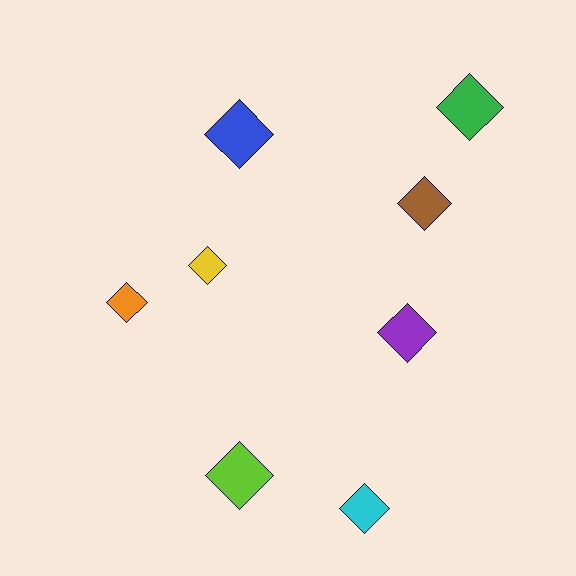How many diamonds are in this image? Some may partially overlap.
There are 8 diamonds.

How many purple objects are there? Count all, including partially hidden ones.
There is 1 purple object.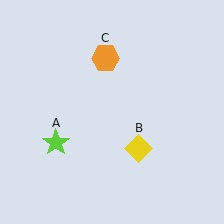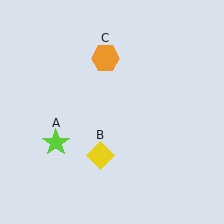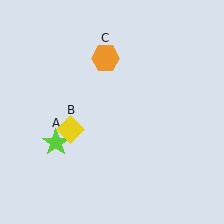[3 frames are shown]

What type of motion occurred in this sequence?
The yellow diamond (object B) rotated clockwise around the center of the scene.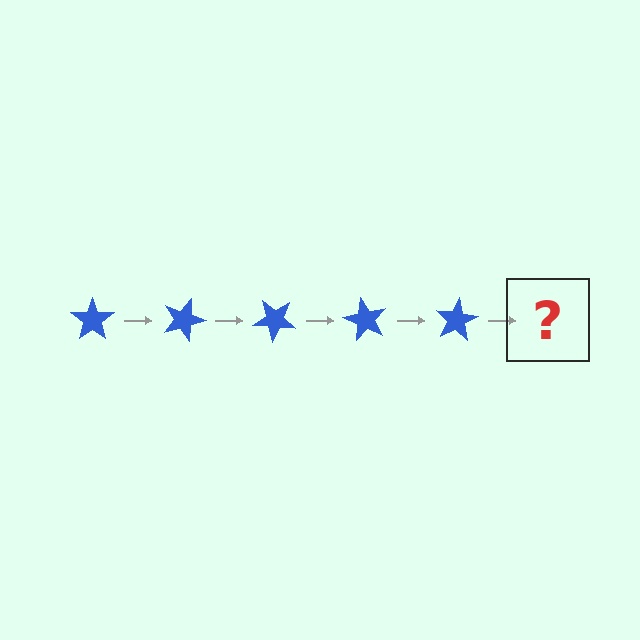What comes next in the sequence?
The next element should be a blue star rotated 100 degrees.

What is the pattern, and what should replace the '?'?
The pattern is that the star rotates 20 degrees each step. The '?' should be a blue star rotated 100 degrees.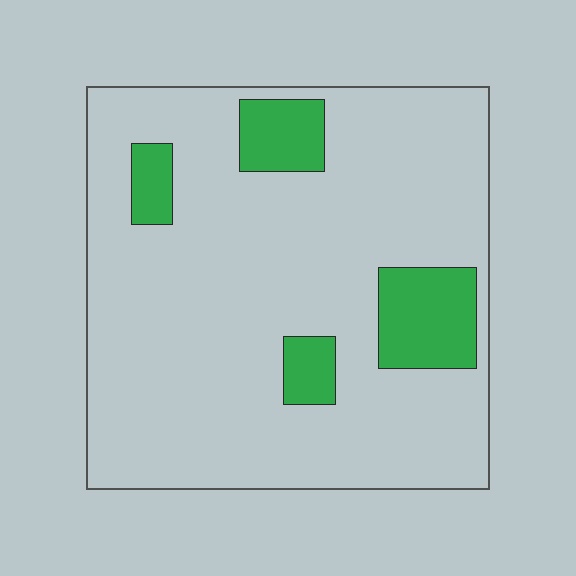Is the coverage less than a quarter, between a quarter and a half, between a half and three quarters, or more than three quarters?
Less than a quarter.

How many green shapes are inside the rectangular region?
4.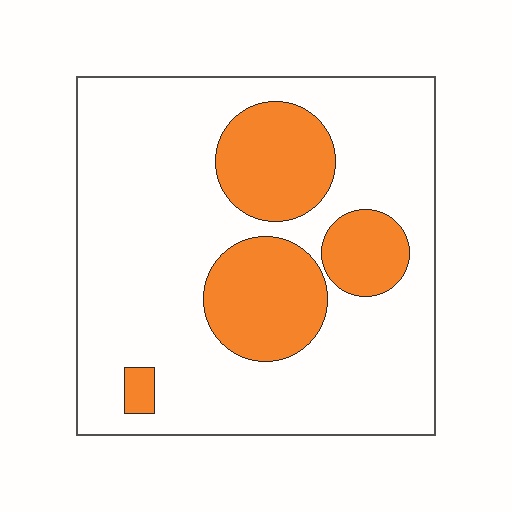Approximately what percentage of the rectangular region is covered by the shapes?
Approximately 25%.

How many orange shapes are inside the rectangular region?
4.